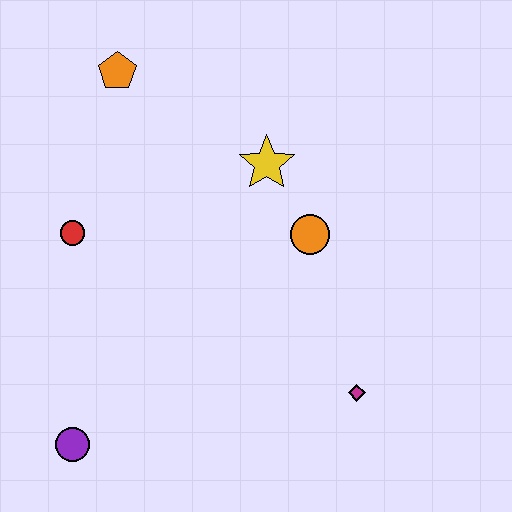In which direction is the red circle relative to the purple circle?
The red circle is above the purple circle.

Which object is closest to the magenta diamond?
The orange circle is closest to the magenta diamond.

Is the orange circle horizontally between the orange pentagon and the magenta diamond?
Yes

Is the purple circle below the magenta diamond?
Yes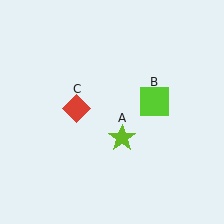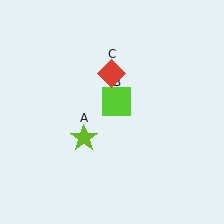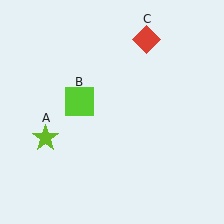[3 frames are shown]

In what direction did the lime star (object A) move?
The lime star (object A) moved left.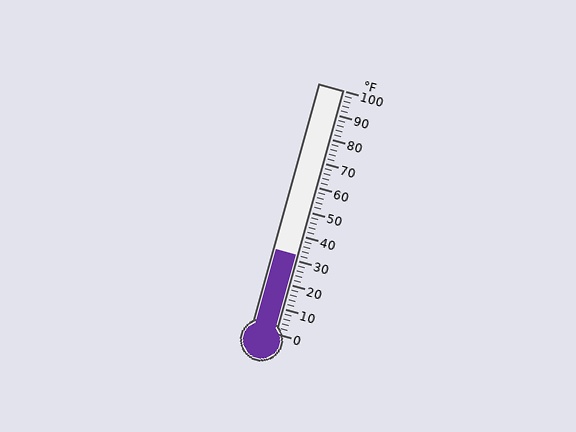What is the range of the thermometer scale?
The thermometer scale ranges from 0°F to 100°F.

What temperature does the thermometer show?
The thermometer shows approximately 32°F.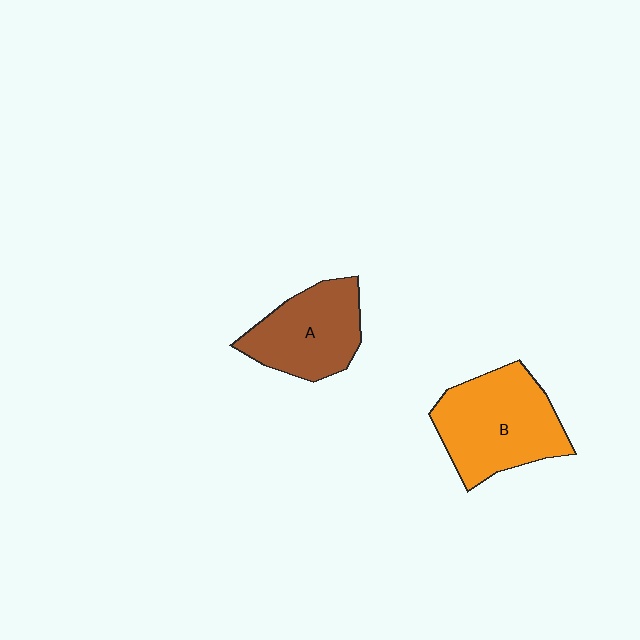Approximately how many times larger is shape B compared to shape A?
Approximately 1.3 times.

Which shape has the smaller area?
Shape A (brown).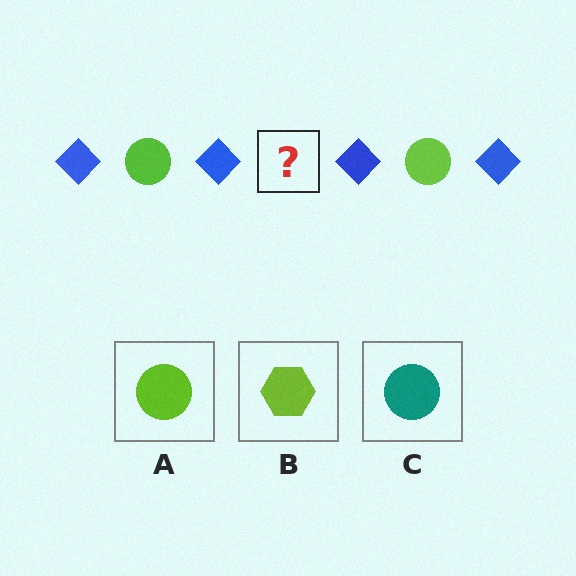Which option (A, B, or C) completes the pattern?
A.